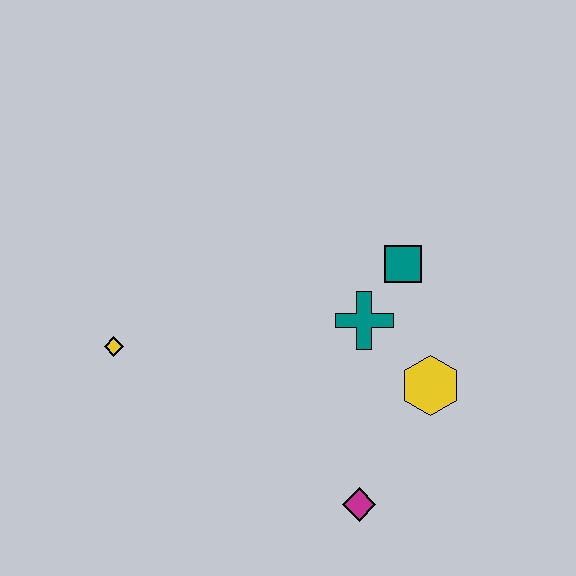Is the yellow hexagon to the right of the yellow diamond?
Yes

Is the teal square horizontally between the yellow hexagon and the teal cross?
Yes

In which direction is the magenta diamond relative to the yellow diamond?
The magenta diamond is to the right of the yellow diamond.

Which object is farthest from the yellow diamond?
The yellow hexagon is farthest from the yellow diamond.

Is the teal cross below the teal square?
Yes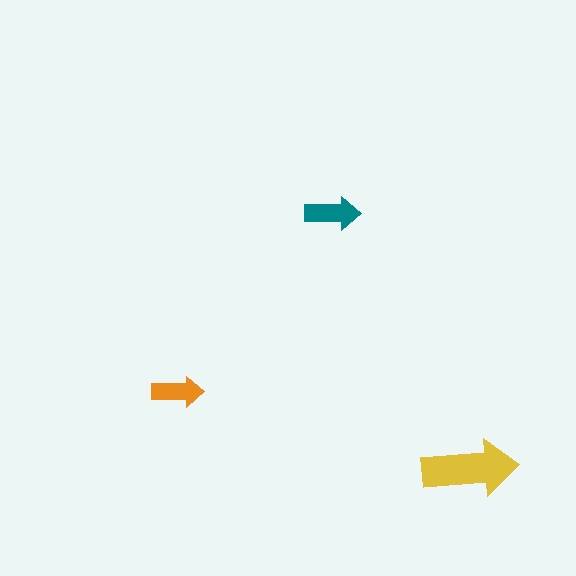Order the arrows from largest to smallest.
the yellow one, the teal one, the orange one.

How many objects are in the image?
There are 3 objects in the image.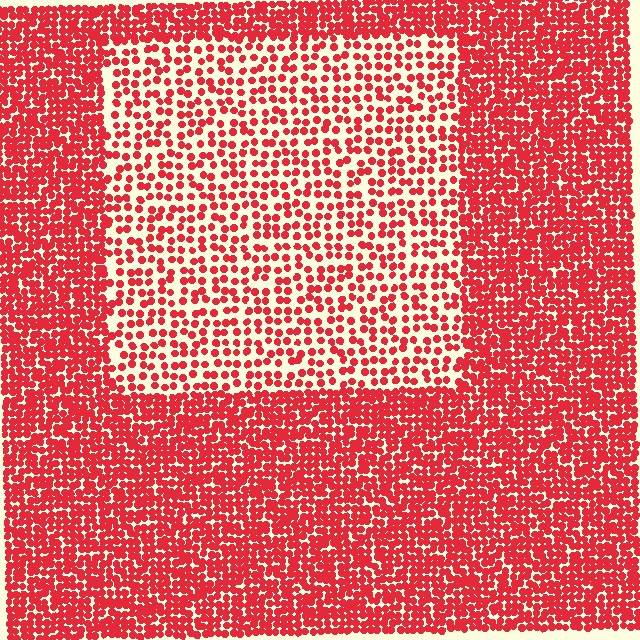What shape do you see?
I see a rectangle.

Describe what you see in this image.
The image contains small red elements arranged at two different densities. A rectangle-shaped region is visible where the elements are less densely packed than the surrounding area.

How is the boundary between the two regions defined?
The boundary is defined by a change in element density (approximately 2.1x ratio). All elements are the same color, size, and shape.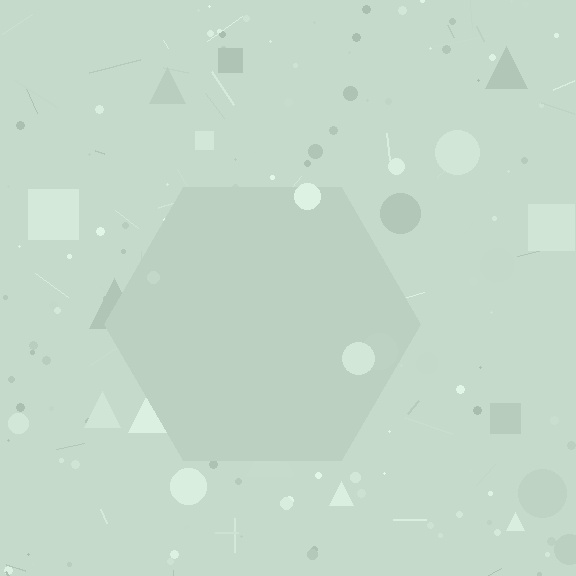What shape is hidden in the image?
A hexagon is hidden in the image.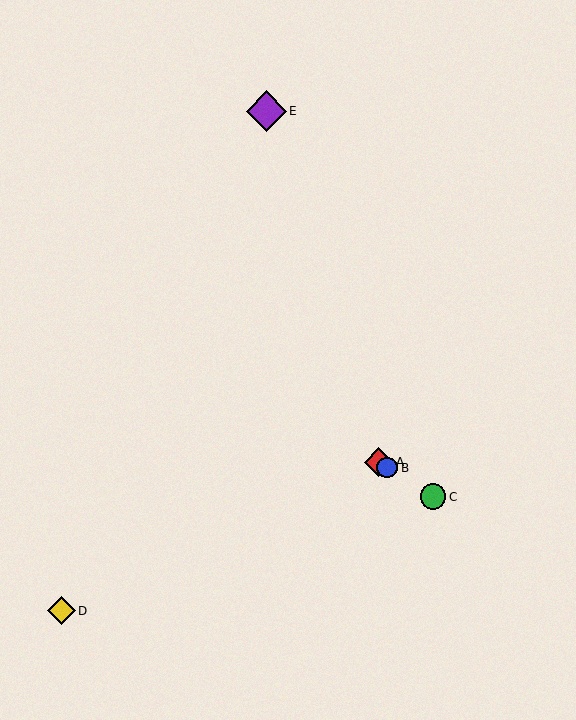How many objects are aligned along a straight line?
3 objects (A, B, C) are aligned along a straight line.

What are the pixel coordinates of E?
Object E is at (266, 111).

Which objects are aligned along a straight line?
Objects A, B, C are aligned along a straight line.